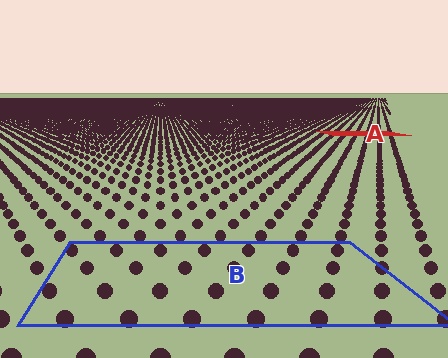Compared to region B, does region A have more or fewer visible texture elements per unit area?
Region A has more texture elements per unit area — they are packed more densely because it is farther away.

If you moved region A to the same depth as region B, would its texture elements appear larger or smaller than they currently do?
They would appear larger. At a closer depth, the same texture elements are projected at a bigger on-screen size.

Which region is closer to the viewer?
Region B is closer. The texture elements there are larger and more spread out.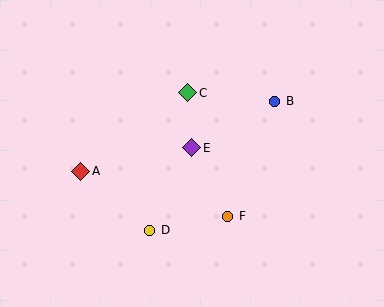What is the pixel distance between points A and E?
The distance between A and E is 113 pixels.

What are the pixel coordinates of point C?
Point C is at (188, 93).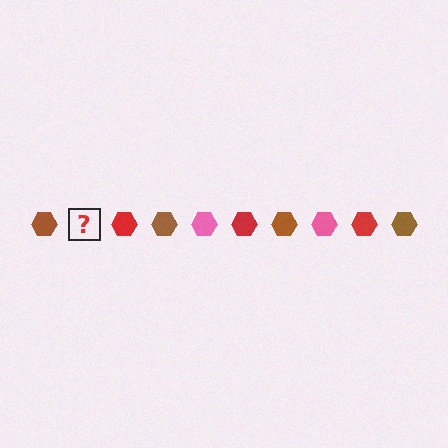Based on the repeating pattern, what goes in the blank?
The blank should be a pink hexagon.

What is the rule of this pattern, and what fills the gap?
The rule is that the pattern cycles through brown, pink, red hexagons. The gap should be filled with a pink hexagon.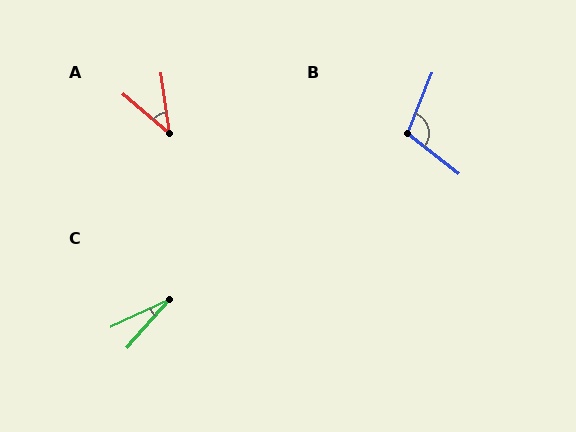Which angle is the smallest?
C, at approximately 23 degrees.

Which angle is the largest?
B, at approximately 106 degrees.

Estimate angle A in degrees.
Approximately 41 degrees.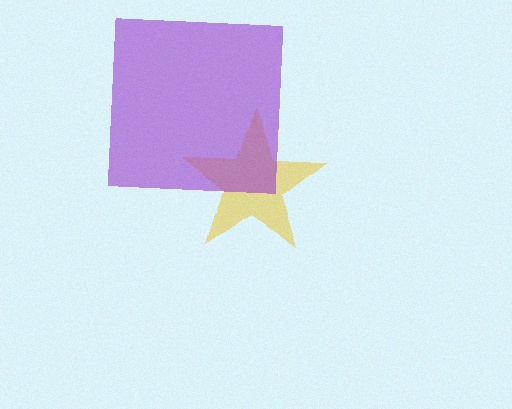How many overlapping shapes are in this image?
There are 2 overlapping shapes in the image.